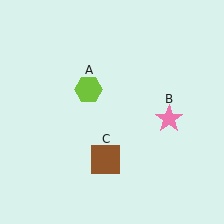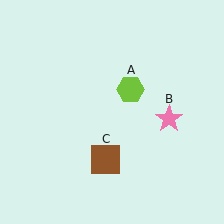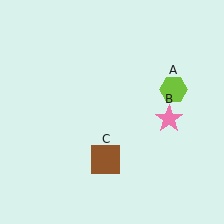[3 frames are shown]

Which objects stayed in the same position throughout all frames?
Pink star (object B) and brown square (object C) remained stationary.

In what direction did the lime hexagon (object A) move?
The lime hexagon (object A) moved right.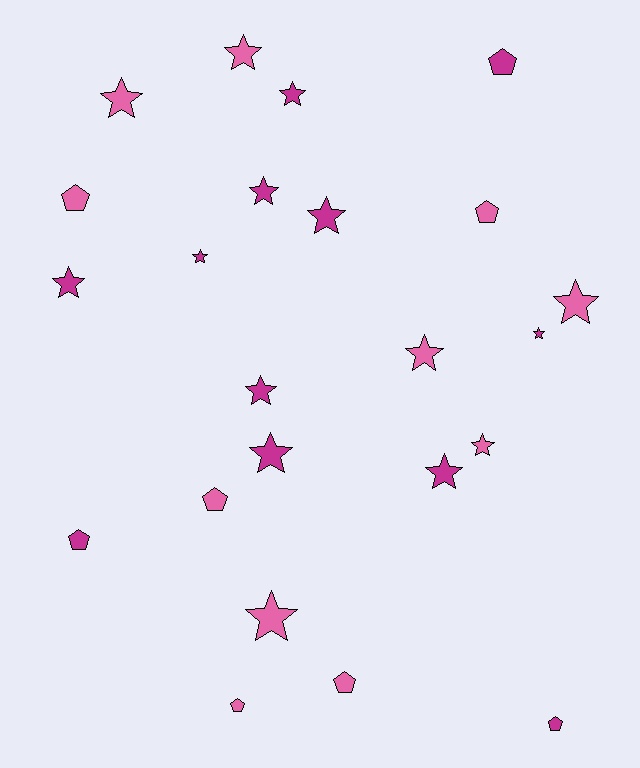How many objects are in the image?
There are 23 objects.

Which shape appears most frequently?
Star, with 15 objects.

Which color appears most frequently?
Magenta, with 12 objects.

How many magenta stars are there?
There are 9 magenta stars.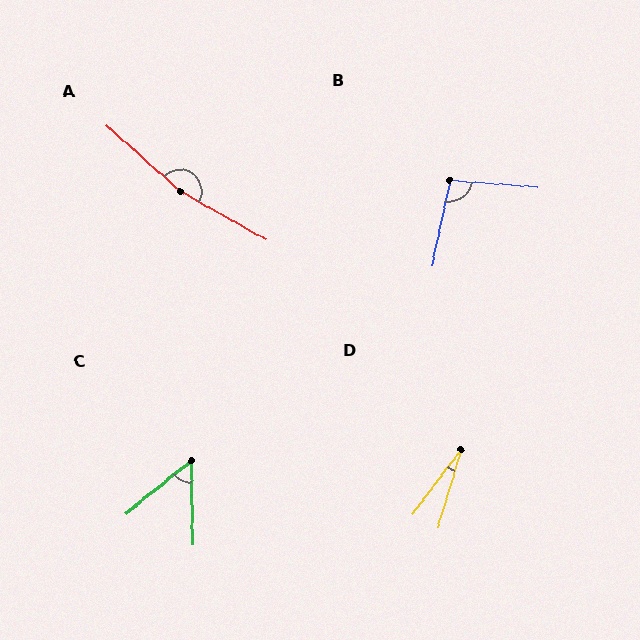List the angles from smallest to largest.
D (20°), C (52°), B (98°), A (168°).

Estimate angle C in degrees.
Approximately 52 degrees.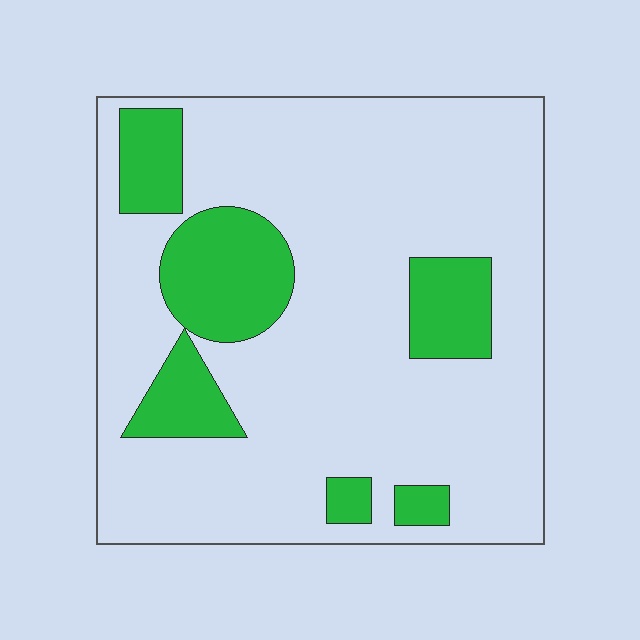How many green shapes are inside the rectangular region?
6.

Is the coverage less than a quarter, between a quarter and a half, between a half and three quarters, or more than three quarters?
Less than a quarter.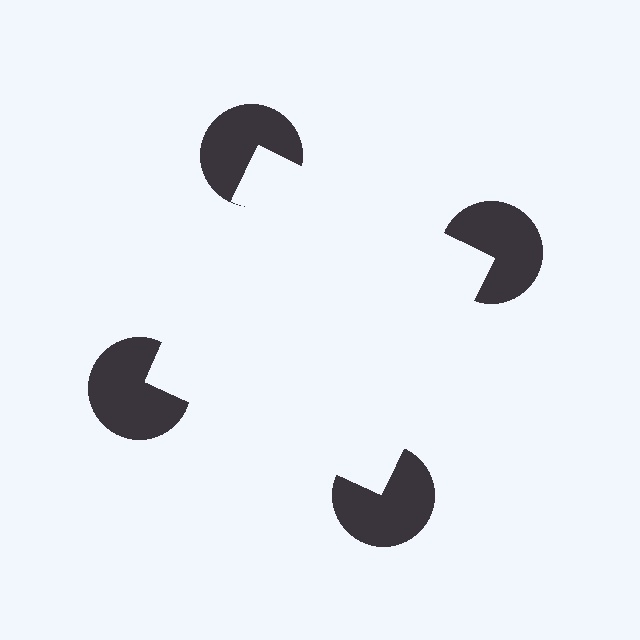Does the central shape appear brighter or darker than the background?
It typically appears slightly brighter than the background, even though no actual brightness change is drawn.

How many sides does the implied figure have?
4 sides.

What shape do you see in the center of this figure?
An illusory square — its edges are inferred from the aligned wedge cuts in the pac-man discs, not physically drawn.